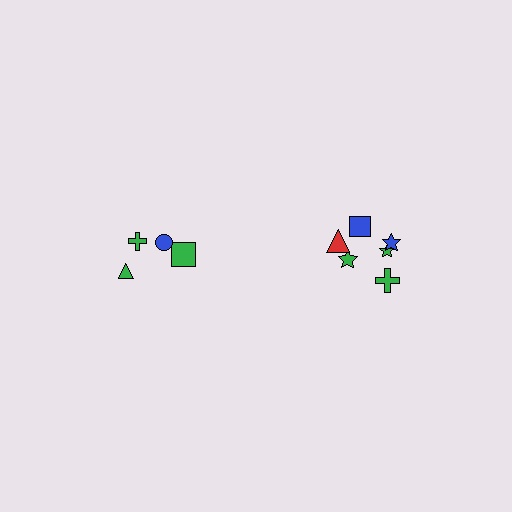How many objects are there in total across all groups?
There are 10 objects.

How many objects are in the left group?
There are 4 objects.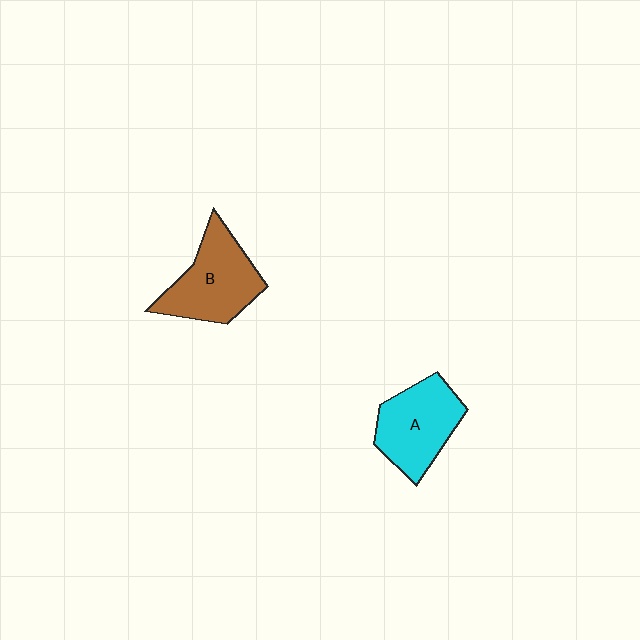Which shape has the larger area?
Shape B (brown).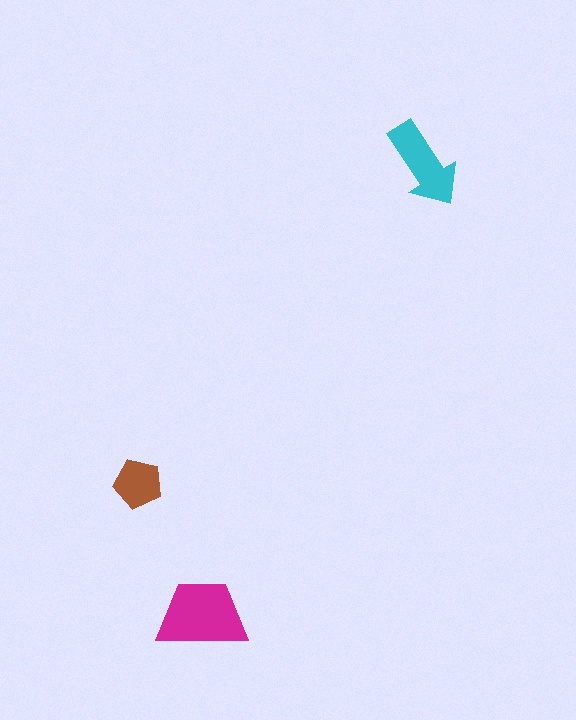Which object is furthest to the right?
The cyan arrow is rightmost.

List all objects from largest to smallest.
The magenta trapezoid, the cyan arrow, the brown pentagon.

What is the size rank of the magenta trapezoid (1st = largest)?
1st.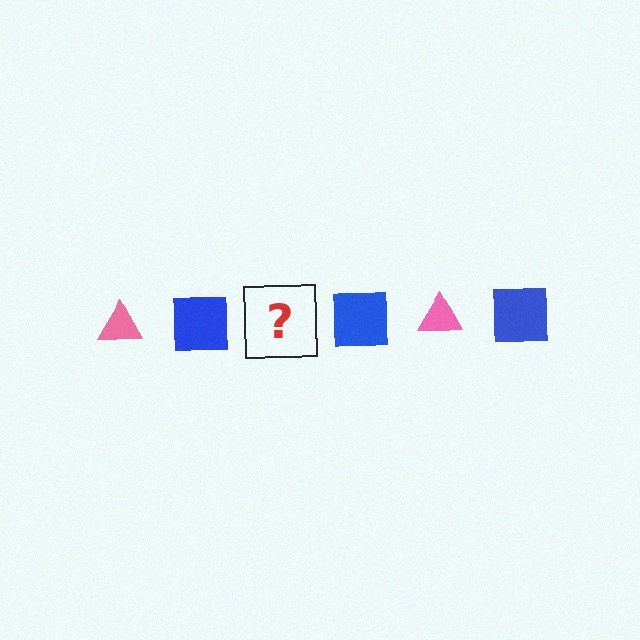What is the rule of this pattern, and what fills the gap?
The rule is that the pattern alternates between pink triangle and blue square. The gap should be filled with a pink triangle.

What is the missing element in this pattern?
The missing element is a pink triangle.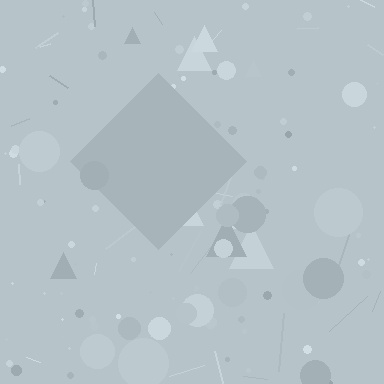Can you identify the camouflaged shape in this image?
The camouflaged shape is a diamond.